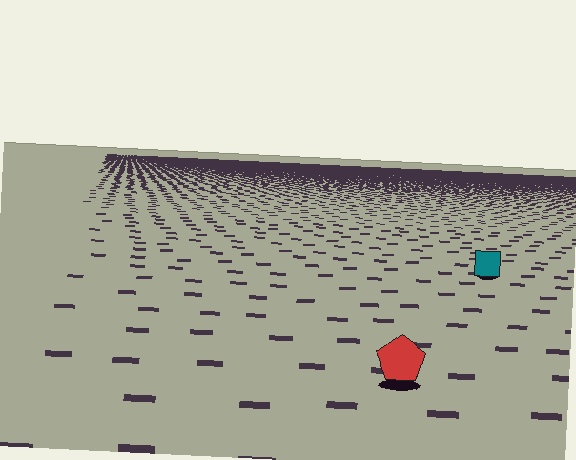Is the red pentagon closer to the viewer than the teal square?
Yes. The red pentagon is closer — you can tell from the texture gradient: the ground texture is coarser near it.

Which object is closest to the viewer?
The red pentagon is closest. The texture marks near it are larger and more spread out.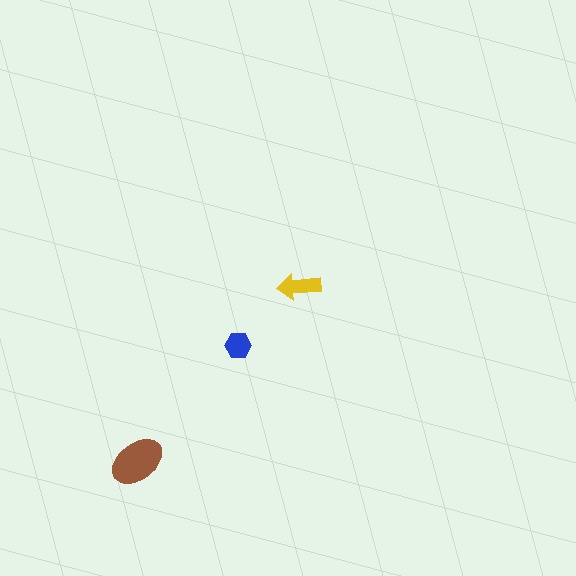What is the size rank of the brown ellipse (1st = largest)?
1st.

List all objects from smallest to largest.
The blue hexagon, the yellow arrow, the brown ellipse.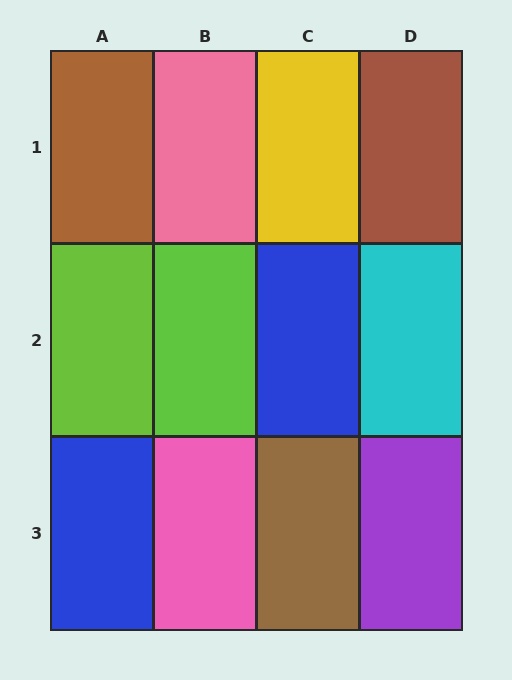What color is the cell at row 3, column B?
Pink.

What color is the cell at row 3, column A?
Blue.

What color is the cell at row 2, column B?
Lime.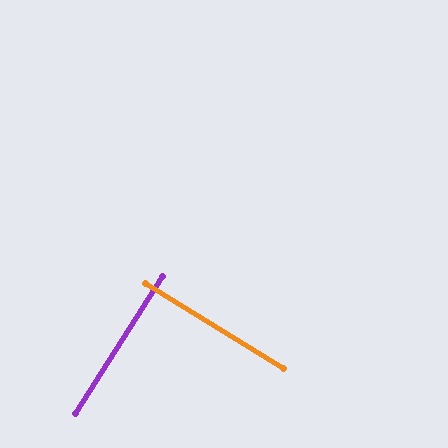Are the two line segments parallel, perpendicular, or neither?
Perpendicular — they meet at approximately 89°.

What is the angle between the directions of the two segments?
Approximately 89 degrees.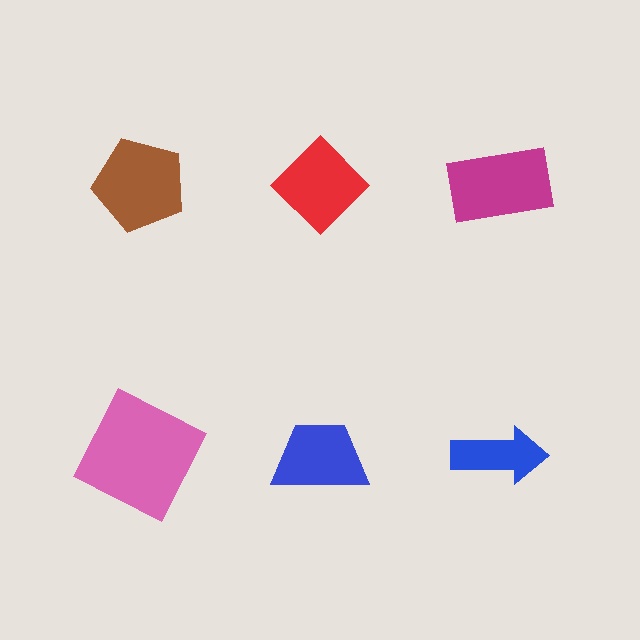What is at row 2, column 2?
A blue trapezoid.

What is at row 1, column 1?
A brown pentagon.